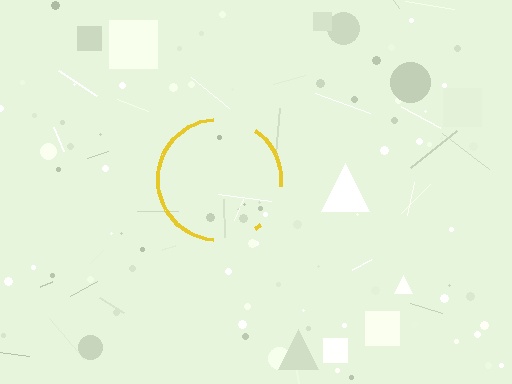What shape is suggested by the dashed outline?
The dashed outline suggests a circle.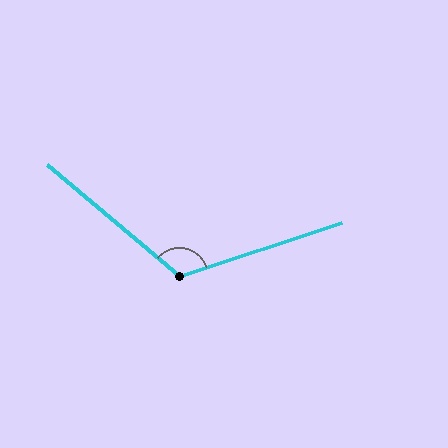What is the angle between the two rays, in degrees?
Approximately 121 degrees.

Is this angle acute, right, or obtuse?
It is obtuse.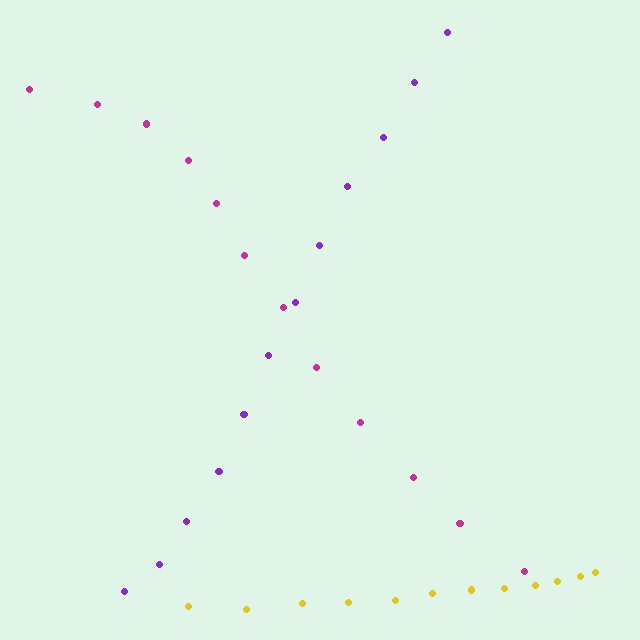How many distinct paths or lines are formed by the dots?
There are 3 distinct paths.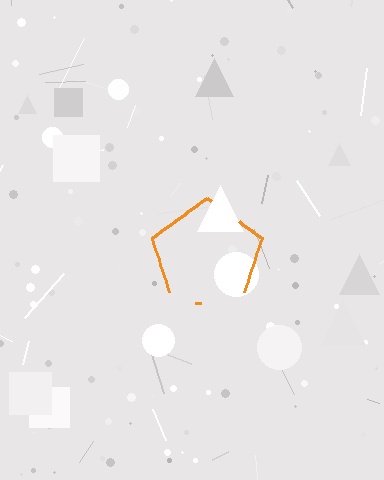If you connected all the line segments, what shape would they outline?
They would outline a pentagon.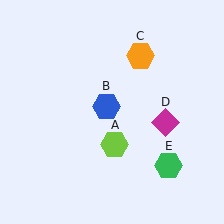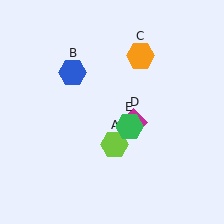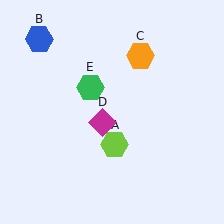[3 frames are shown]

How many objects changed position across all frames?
3 objects changed position: blue hexagon (object B), magenta diamond (object D), green hexagon (object E).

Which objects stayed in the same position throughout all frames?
Lime hexagon (object A) and orange hexagon (object C) remained stationary.